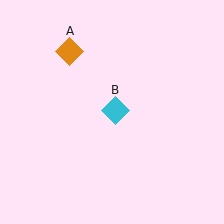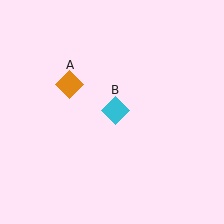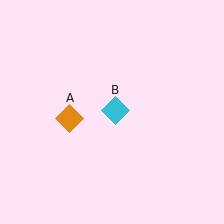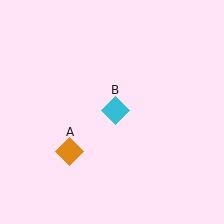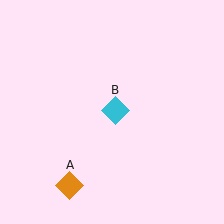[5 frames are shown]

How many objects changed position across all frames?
1 object changed position: orange diamond (object A).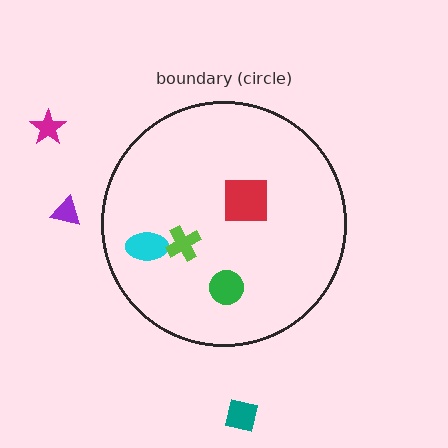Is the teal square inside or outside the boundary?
Outside.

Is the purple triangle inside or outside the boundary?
Outside.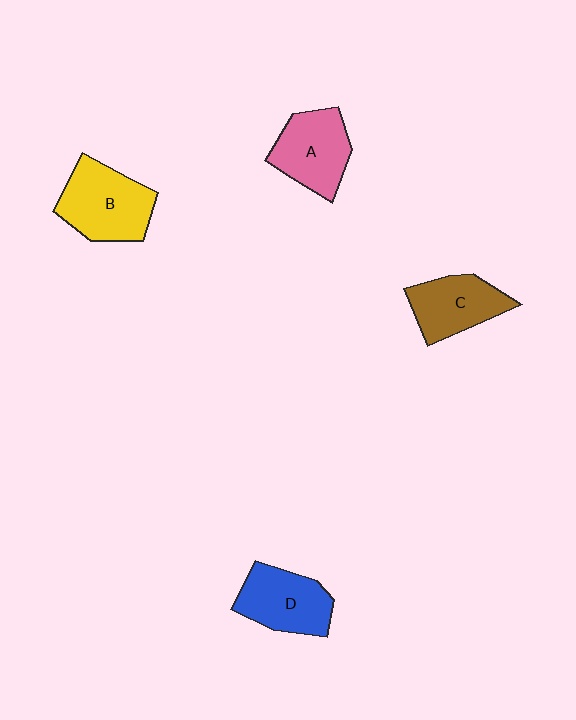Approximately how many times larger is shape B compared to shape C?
Approximately 1.2 times.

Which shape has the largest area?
Shape B (yellow).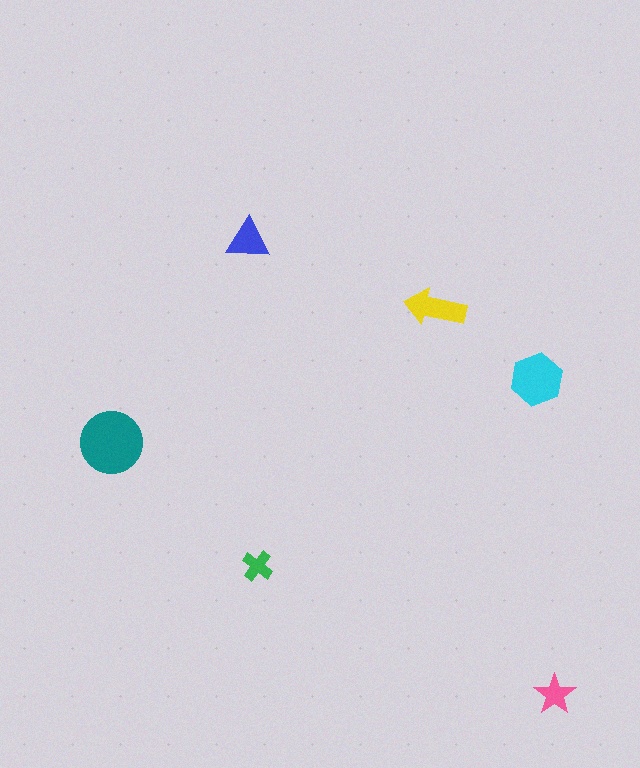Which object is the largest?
The teal circle.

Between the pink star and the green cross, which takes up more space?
The pink star.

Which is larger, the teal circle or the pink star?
The teal circle.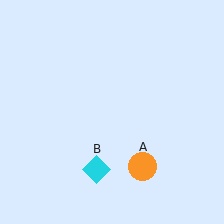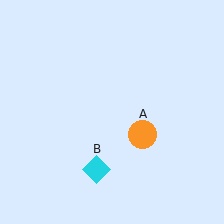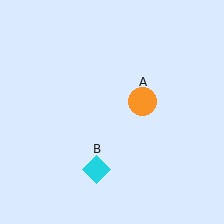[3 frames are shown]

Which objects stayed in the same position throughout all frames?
Cyan diamond (object B) remained stationary.